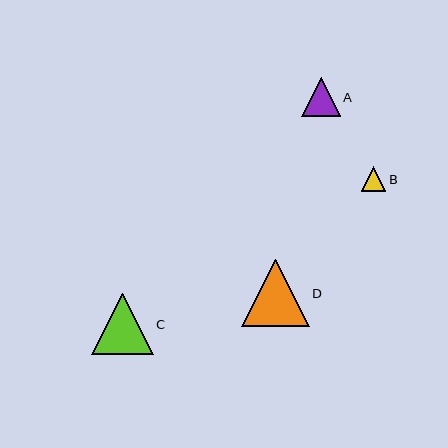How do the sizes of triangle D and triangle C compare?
Triangle D and triangle C are approximately the same size.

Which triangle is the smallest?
Triangle B is the smallest with a size of approximately 24 pixels.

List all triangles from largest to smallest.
From largest to smallest: D, C, A, B.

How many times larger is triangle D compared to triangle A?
Triangle D is approximately 1.7 times the size of triangle A.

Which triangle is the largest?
Triangle D is the largest with a size of approximately 67 pixels.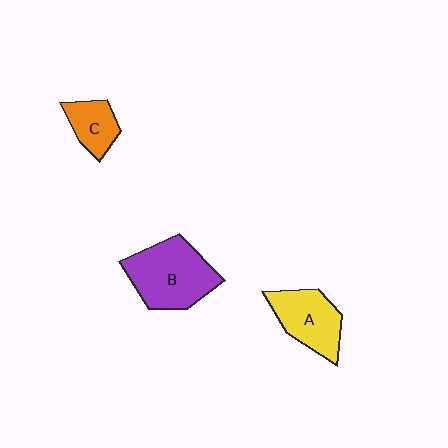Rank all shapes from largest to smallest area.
From largest to smallest: B (purple), A (yellow), C (orange).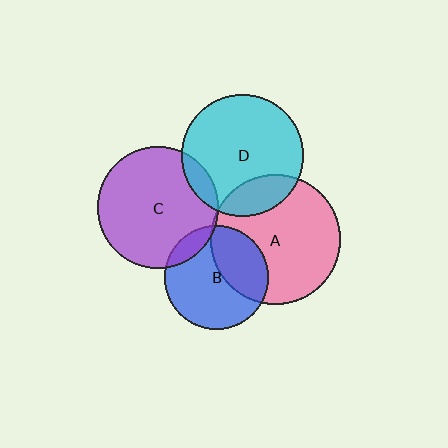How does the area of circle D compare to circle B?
Approximately 1.4 times.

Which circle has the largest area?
Circle A (pink).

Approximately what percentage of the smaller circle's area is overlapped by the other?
Approximately 5%.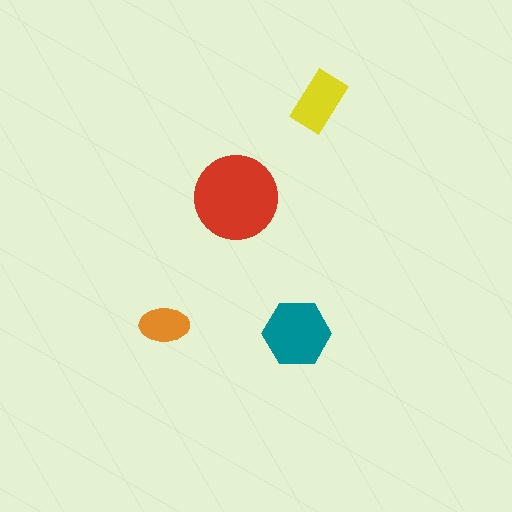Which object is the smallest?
The orange ellipse.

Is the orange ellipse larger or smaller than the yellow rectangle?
Smaller.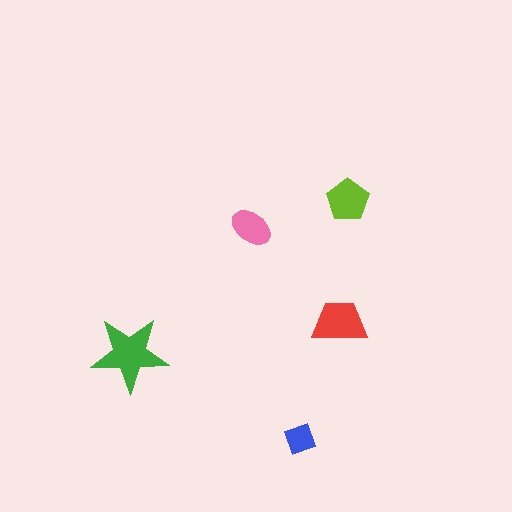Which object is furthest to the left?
The green star is leftmost.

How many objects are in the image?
There are 5 objects in the image.